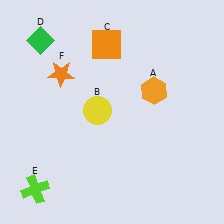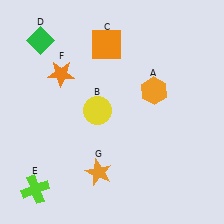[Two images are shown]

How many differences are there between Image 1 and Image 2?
There is 1 difference between the two images.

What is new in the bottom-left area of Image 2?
An orange star (G) was added in the bottom-left area of Image 2.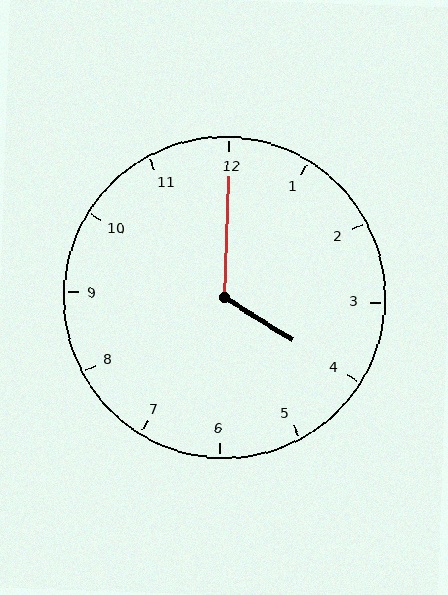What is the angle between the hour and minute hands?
Approximately 120 degrees.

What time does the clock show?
4:00.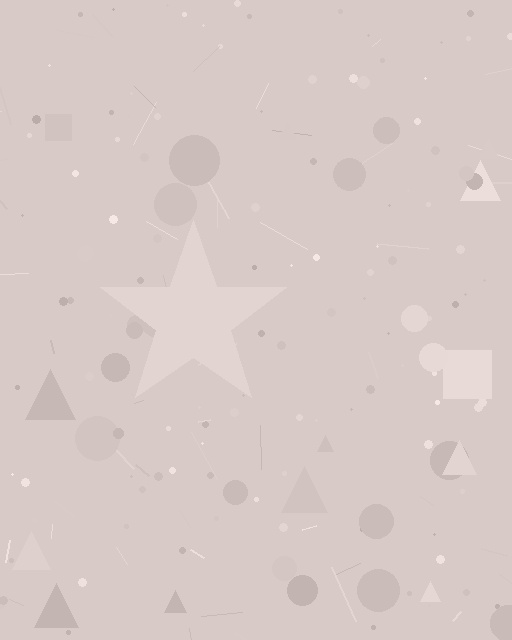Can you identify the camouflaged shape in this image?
The camouflaged shape is a star.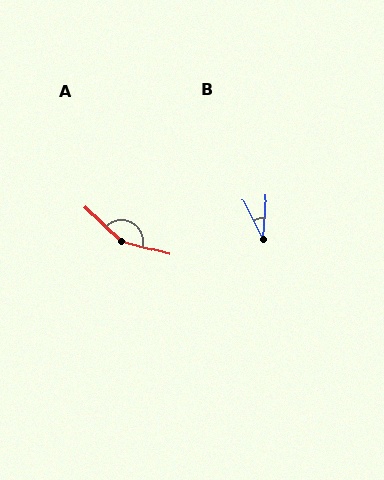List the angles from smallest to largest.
B (32°), A (153°).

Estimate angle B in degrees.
Approximately 32 degrees.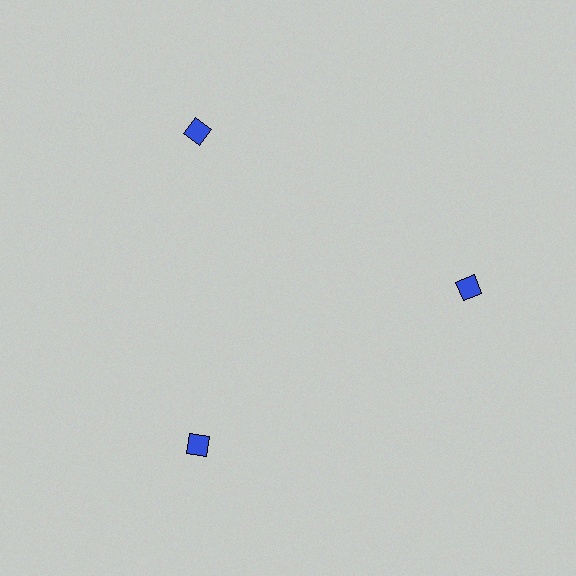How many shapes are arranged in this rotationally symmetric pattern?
There are 3 shapes, arranged in 3 groups of 1.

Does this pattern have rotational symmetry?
Yes, this pattern has 3-fold rotational symmetry. It looks the same after rotating 120 degrees around the center.